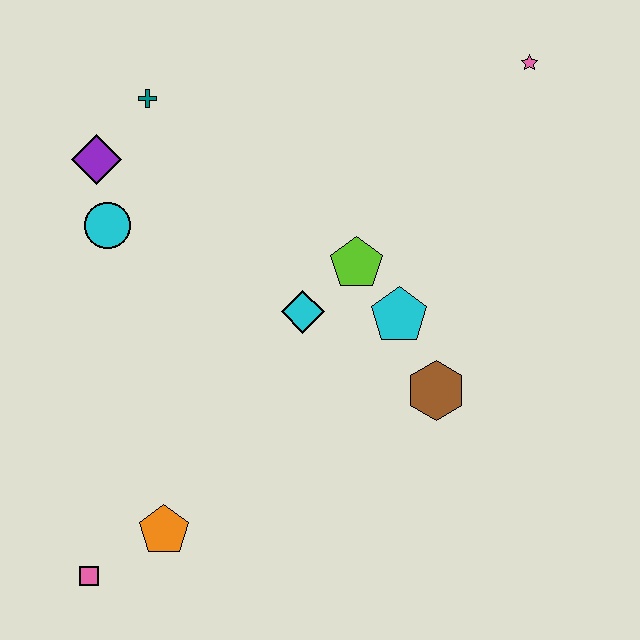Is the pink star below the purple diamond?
No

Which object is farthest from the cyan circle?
The pink star is farthest from the cyan circle.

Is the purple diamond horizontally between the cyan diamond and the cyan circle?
No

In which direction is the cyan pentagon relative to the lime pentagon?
The cyan pentagon is below the lime pentagon.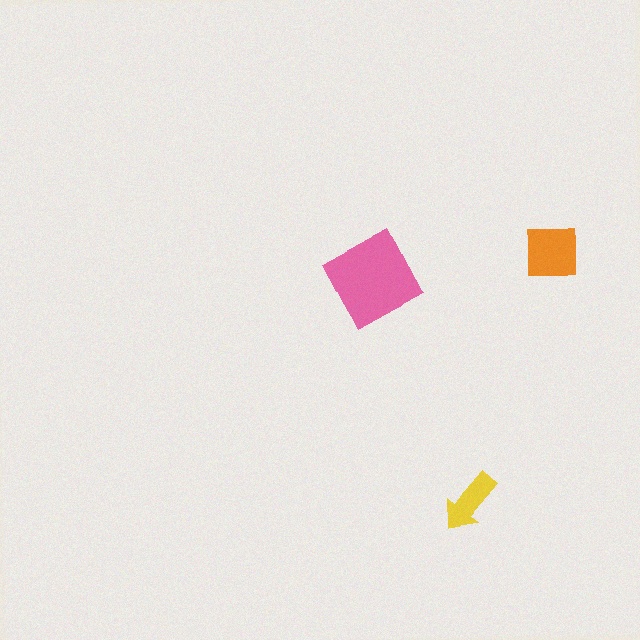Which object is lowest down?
The yellow arrow is bottommost.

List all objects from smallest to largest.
The yellow arrow, the orange square, the pink diamond.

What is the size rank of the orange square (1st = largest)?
2nd.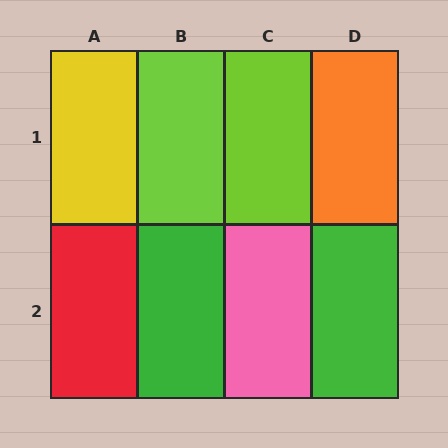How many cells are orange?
1 cell is orange.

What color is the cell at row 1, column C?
Lime.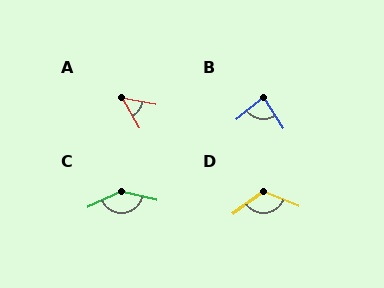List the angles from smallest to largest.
A (49°), B (83°), D (122°), C (141°).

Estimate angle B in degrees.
Approximately 83 degrees.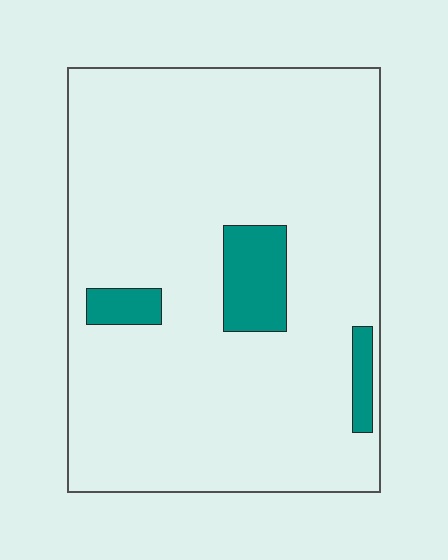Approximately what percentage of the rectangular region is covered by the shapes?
Approximately 10%.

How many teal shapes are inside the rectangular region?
3.